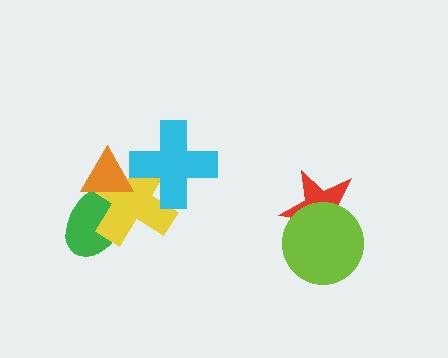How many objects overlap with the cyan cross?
2 objects overlap with the cyan cross.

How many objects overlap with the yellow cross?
3 objects overlap with the yellow cross.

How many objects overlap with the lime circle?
1 object overlaps with the lime circle.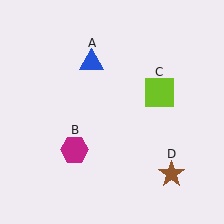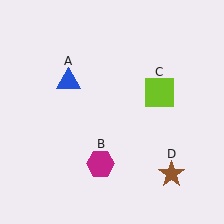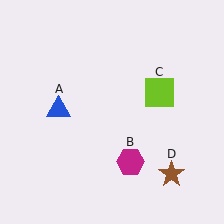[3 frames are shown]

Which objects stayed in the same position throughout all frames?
Lime square (object C) and brown star (object D) remained stationary.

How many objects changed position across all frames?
2 objects changed position: blue triangle (object A), magenta hexagon (object B).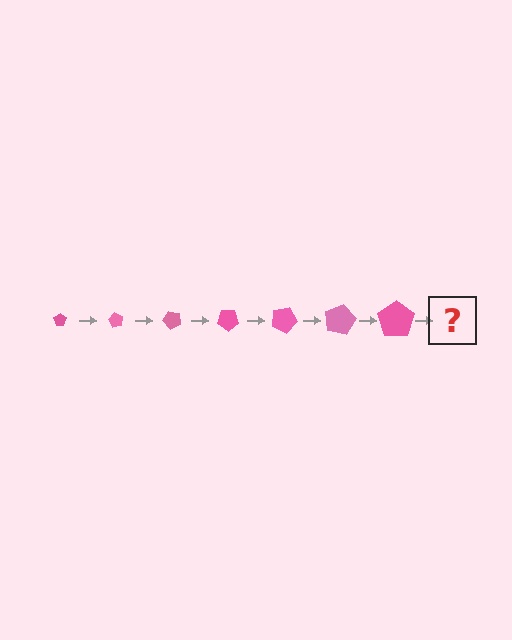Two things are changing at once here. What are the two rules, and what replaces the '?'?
The two rules are that the pentagon grows larger each step and it rotates 60 degrees each step. The '?' should be a pentagon, larger than the previous one and rotated 420 degrees from the start.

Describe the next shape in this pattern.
It should be a pentagon, larger than the previous one and rotated 420 degrees from the start.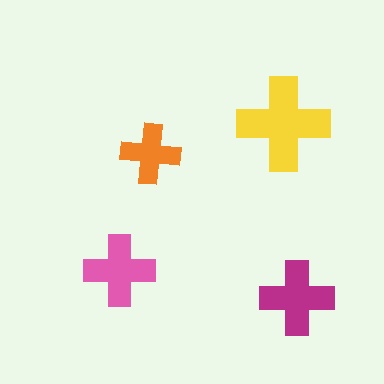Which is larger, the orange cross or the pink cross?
The pink one.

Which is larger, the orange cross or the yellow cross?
The yellow one.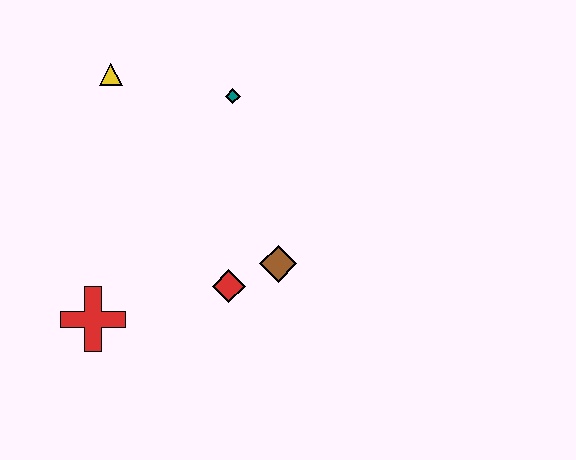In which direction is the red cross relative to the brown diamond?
The red cross is to the left of the brown diamond.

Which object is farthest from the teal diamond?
The red cross is farthest from the teal diamond.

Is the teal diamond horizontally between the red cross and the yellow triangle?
No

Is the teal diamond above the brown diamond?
Yes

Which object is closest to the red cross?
The red diamond is closest to the red cross.